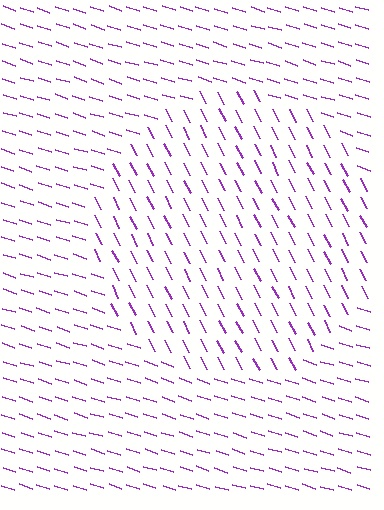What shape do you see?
I see a circle.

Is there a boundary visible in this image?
Yes, there is a texture boundary formed by a change in line orientation.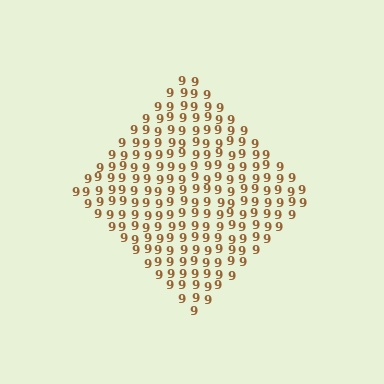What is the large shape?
The large shape is a diamond.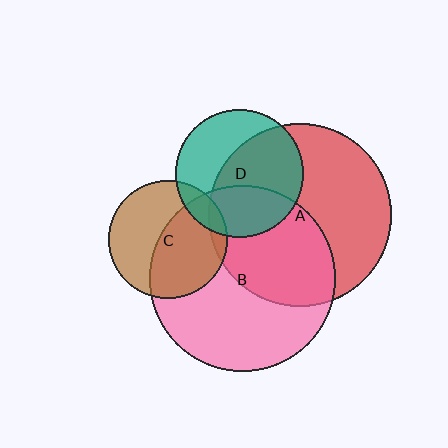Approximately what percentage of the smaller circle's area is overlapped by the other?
Approximately 5%.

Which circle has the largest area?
Circle B (pink).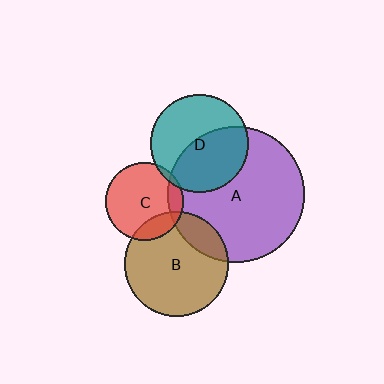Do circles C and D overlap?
Yes.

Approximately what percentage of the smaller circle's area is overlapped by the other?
Approximately 5%.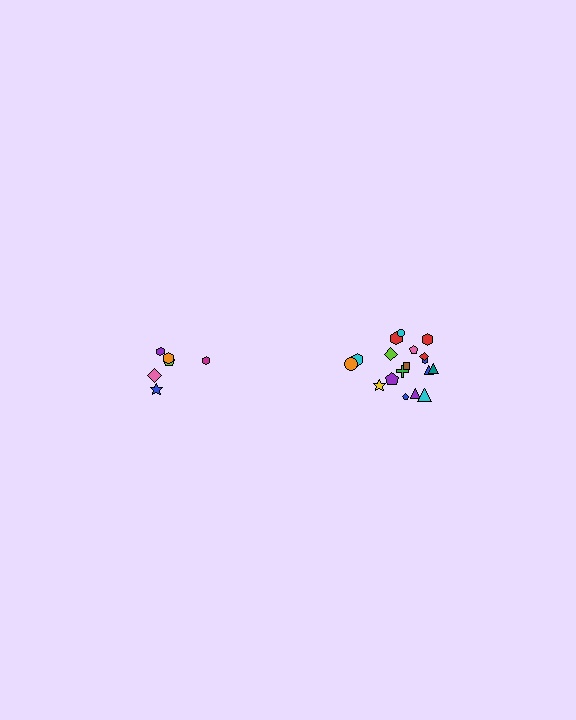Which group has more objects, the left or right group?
The right group.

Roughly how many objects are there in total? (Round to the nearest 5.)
Roughly 25 objects in total.